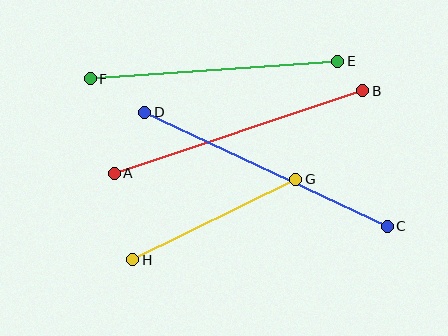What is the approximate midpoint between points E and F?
The midpoint is at approximately (214, 70) pixels.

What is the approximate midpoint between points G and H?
The midpoint is at approximately (214, 219) pixels.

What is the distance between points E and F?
The distance is approximately 248 pixels.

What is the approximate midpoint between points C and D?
The midpoint is at approximately (266, 169) pixels.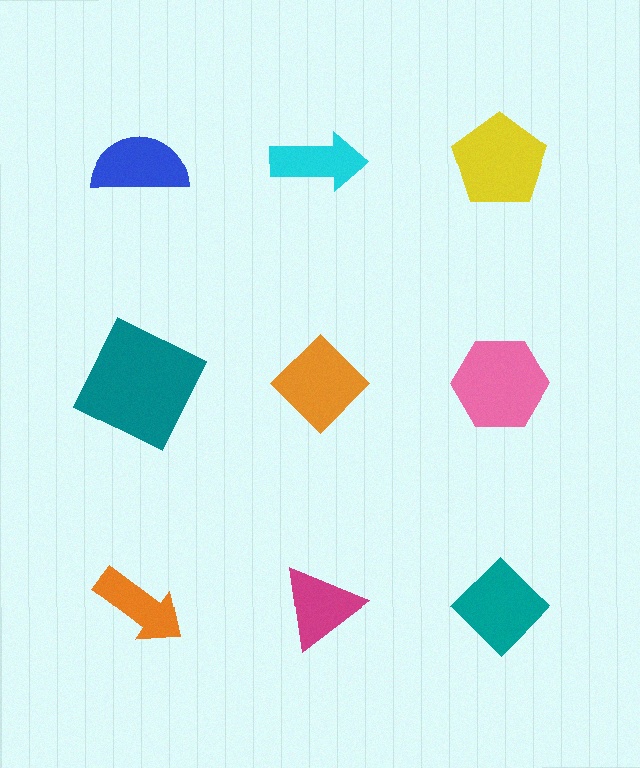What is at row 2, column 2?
An orange diamond.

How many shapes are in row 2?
3 shapes.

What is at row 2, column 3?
A pink hexagon.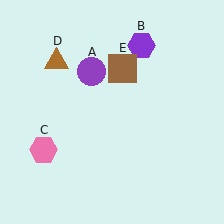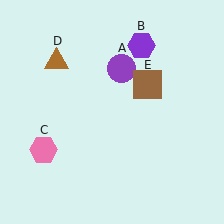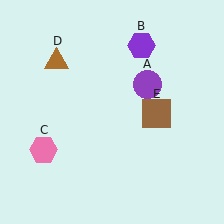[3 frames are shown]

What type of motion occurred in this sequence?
The purple circle (object A), brown square (object E) rotated clockwise around the center of the scene.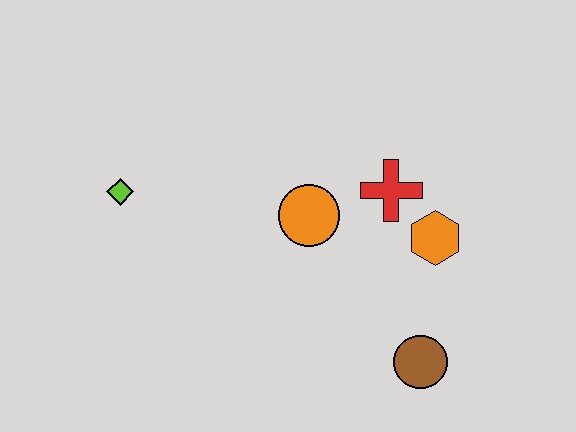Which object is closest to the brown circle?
The orange hexagon is closest to the brown circle.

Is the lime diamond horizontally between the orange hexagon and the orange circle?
No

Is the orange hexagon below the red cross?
Yes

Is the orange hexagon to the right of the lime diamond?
Yes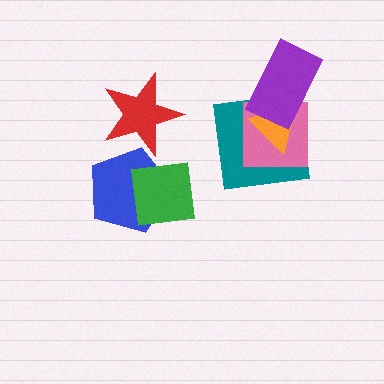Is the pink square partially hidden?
Yes, it is partially covered by another shape.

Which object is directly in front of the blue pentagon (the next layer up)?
The red star is directly in front of the blue pentagon.